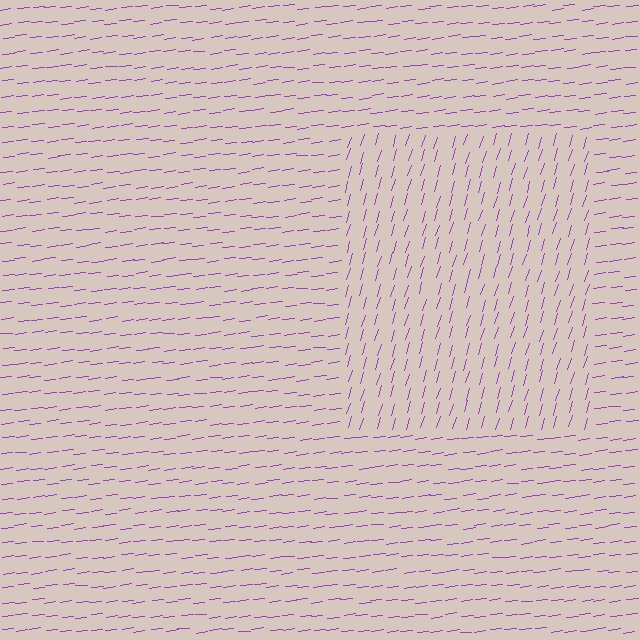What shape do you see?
I see a rectangle.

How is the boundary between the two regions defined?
The boundary is defined purely by a change in line orientation (approximately 66 degrees difference). All lines are the same color and thickness.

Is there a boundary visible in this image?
Yes, there is a texture boundary formed by a change in line orientation.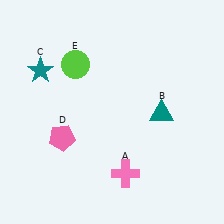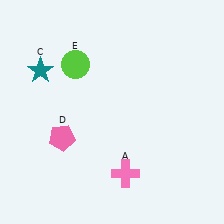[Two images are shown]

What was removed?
The teal triangle (B) was removed in Image 2.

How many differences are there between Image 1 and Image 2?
There is 1 difference between the two images.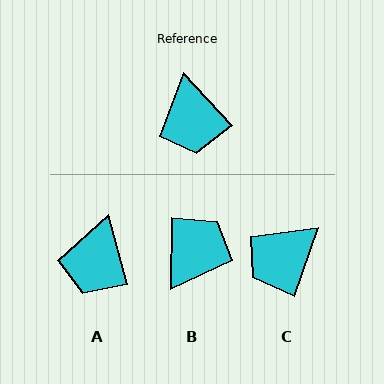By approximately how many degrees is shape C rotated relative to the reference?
Approximately 61 degrees clockwise.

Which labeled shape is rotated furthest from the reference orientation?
B, about 136 degrees away.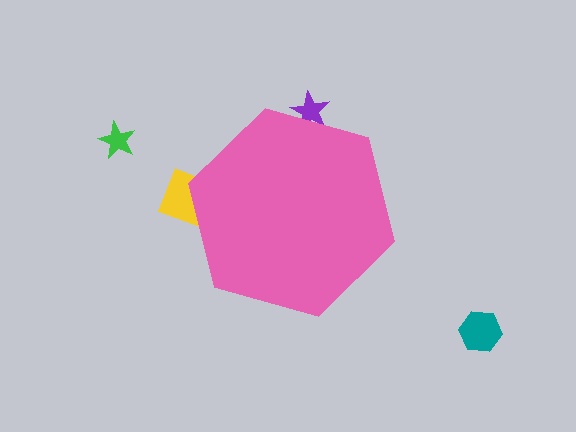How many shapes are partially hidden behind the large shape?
2 shapes are partially hidden.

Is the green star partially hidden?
No, the green star is fully visible.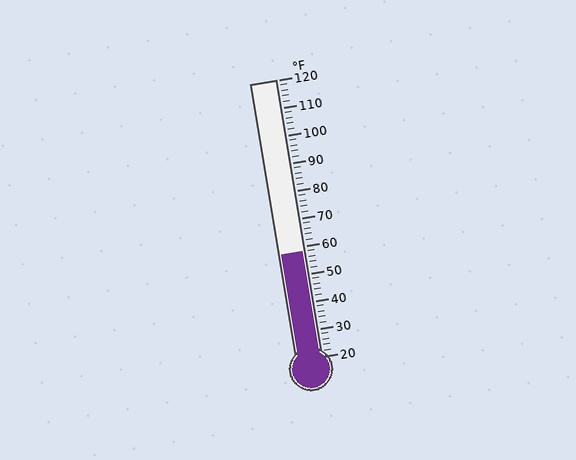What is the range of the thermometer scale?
The thermometer scale ranges from 20°F to 120°F.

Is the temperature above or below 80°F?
The temperature is below 80°F.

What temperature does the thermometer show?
The thermometer shows approximately 58°F.